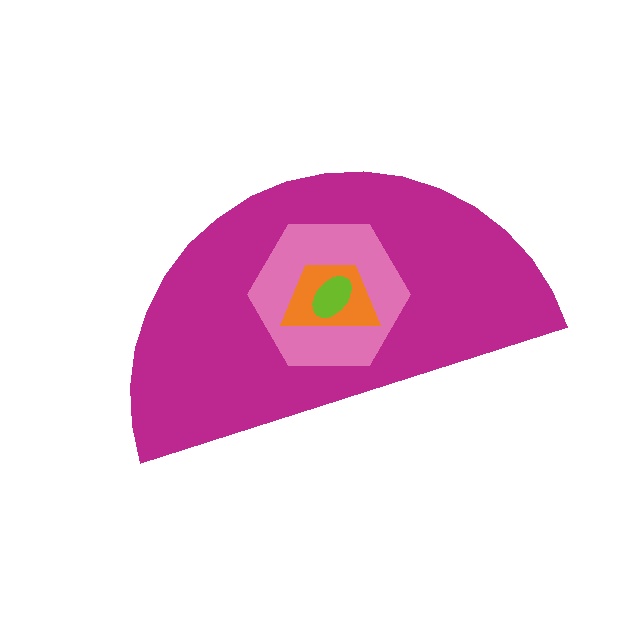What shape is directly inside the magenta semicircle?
The pink hexagon.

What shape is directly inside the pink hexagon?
The orange trapezoid.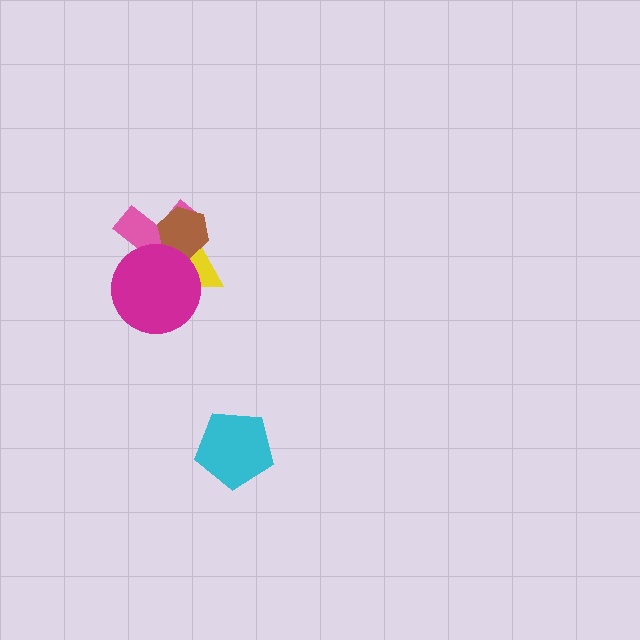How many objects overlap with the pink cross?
3 objects overlap with the pink cross.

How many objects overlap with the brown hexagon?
3 objects overlap with the brown hexagon.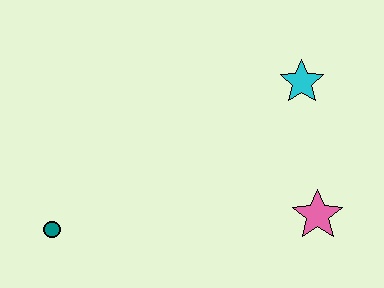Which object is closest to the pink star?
The cyan star is closest to the pink star.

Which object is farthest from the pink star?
The teal circle is farthest from the pink star.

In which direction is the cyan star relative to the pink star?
The cyan star is above the pink star.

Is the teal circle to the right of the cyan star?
No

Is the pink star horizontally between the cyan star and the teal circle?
No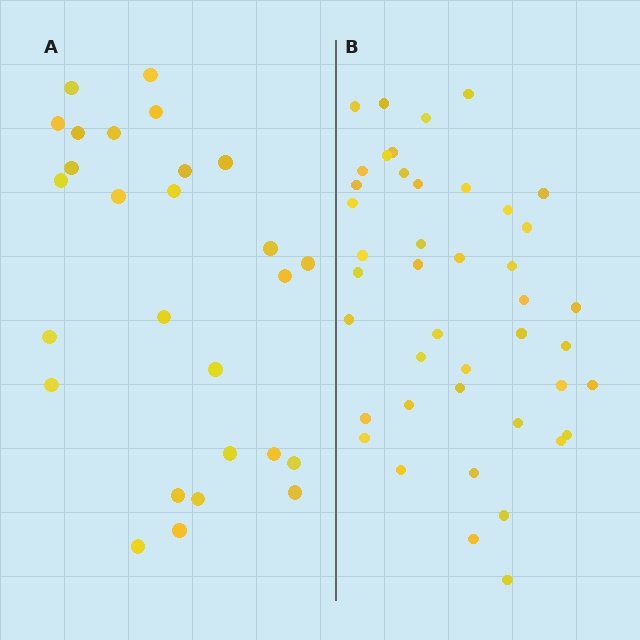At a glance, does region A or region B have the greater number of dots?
Region B (the right region) has more dots.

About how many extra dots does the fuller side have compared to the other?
Region B has approximately 15 more dots than region A.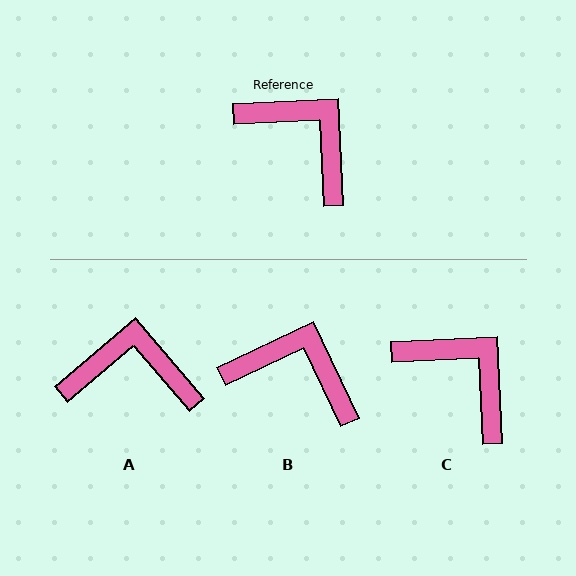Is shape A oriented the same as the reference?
No, it is off by about 38 degrees.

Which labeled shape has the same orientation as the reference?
C.